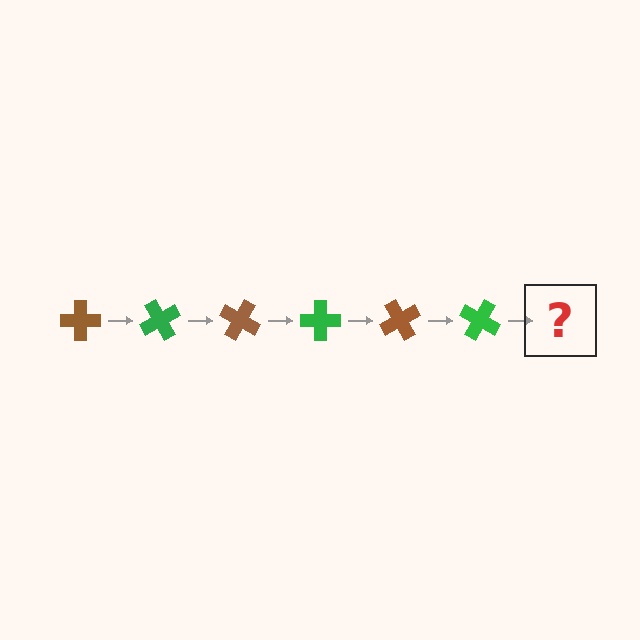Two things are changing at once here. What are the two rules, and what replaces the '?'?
The two rules are that it rotates 60 degrees each step and the color cycles through brown and green. The '?' should be a brown cross, rotated 360 degrees from the start.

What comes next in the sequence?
The next element should be a brown cross, rotated 360 degrees from the start.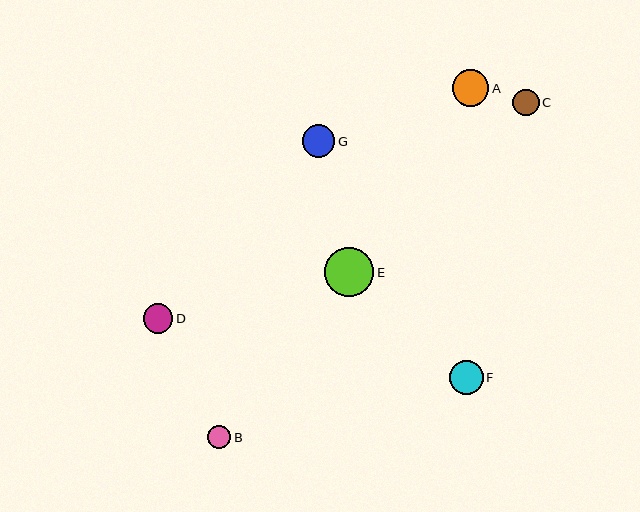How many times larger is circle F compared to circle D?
Circle F is approximately 1.2 times the size of circle D.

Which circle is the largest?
Circle E is the largest with a size of approximately 49 pixels.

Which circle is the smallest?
Circle B is the smallest with a size of approximately 23 pixels.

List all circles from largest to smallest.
From largest to smallest: E, A, F, G, D, C, B.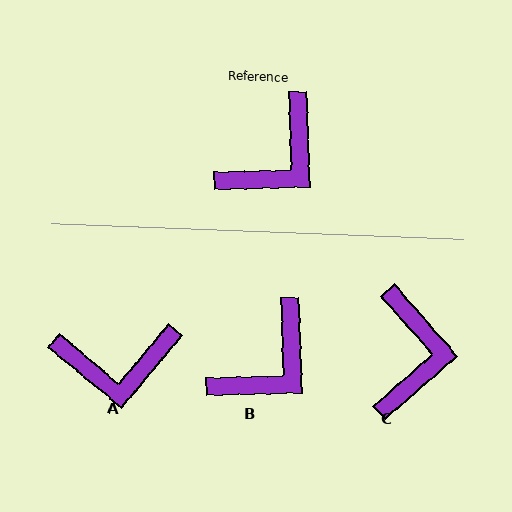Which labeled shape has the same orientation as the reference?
B.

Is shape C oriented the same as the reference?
No, it is off by about 39 degrees.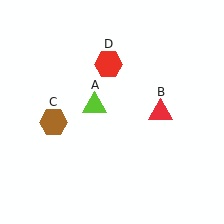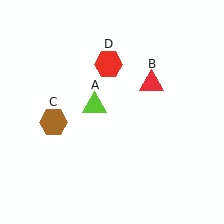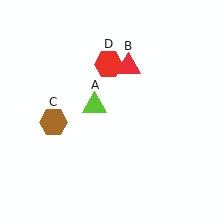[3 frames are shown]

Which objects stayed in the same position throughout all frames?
Lime triangle (object A) and brown hexagon (object C) and red hexagon (object D) remained stationary.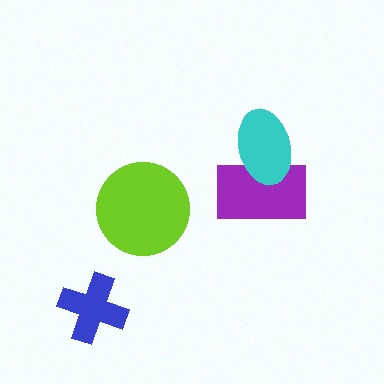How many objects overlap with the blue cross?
0 objects overlap with the blue cross.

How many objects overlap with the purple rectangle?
1 object overlaps with the purple rectangle.